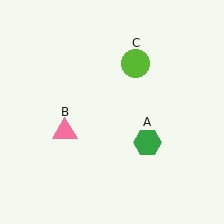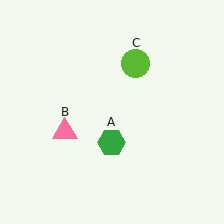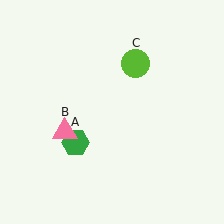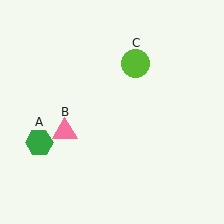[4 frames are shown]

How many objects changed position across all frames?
1 object changed position: green hexagon (object A).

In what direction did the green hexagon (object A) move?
The green hexagon (object A) moved left.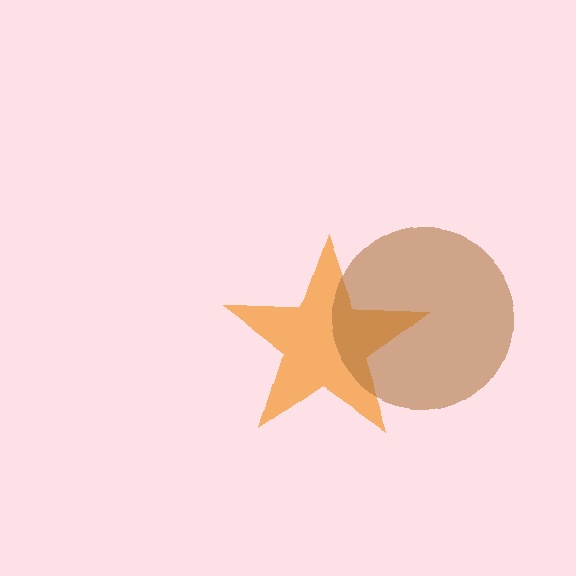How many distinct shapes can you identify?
There are 2 distinct shapes: an orange star, a brown circle.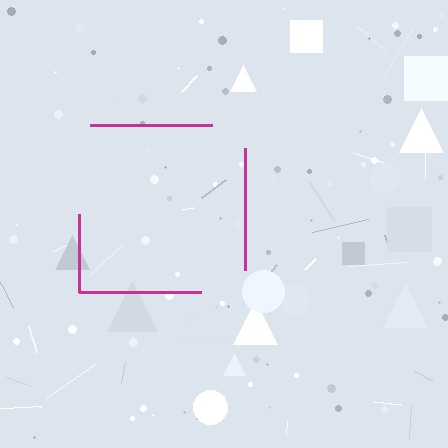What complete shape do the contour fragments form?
The contour fragments form a square.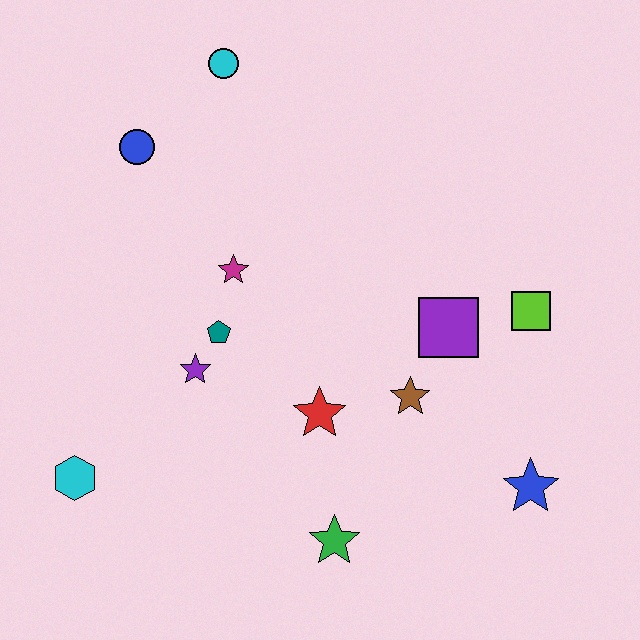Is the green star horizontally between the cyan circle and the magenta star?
No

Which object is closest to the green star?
The red star is closest to the green star.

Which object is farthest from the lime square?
The cyan hexagon is farthest from the lime square.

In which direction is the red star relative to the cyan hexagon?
The red star is to the right of the cyan hexagon.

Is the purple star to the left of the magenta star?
Yes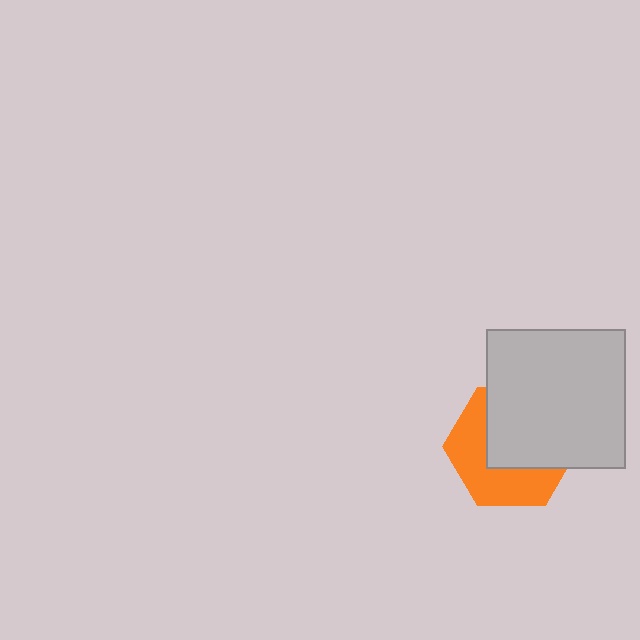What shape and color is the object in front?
The object in front is a light gray square.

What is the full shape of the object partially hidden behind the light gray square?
The partially hidden object is an orange hexagon.